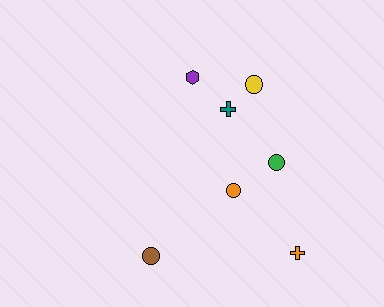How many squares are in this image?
There are no squares.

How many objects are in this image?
There are 7 objects.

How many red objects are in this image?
There are no red objects.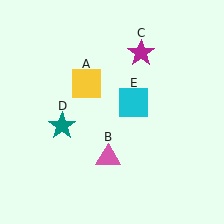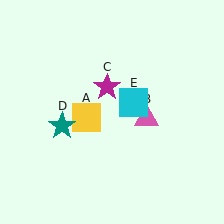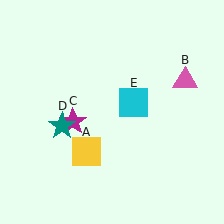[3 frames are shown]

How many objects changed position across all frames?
3 objects changed position: yellow square (object A), pink triangle (object B), magenta star (object C).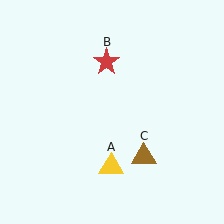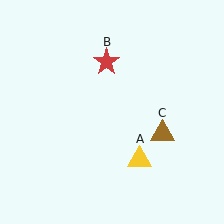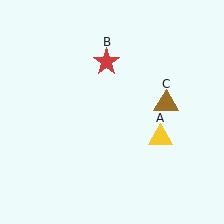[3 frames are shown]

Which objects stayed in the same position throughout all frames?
Red star (object B) remained stationary.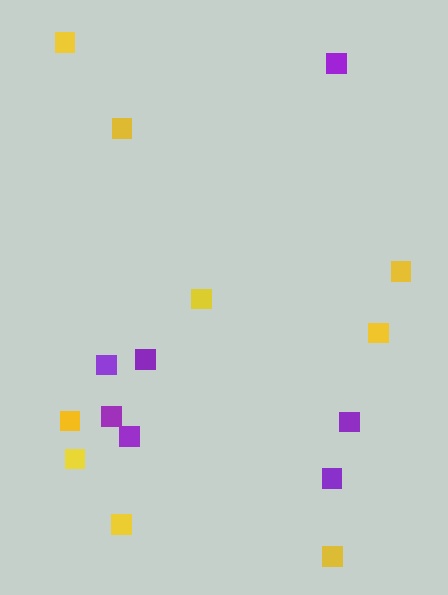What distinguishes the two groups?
There are 2 groups: one group of yellow squares (9) and one group of purple squares (7).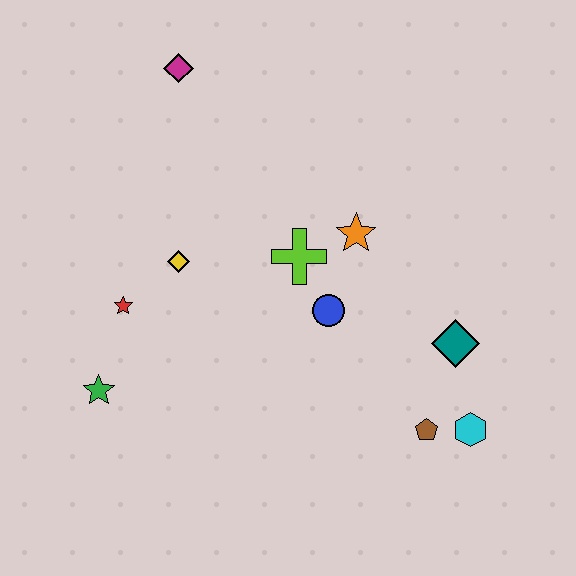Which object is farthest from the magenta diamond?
The cyan hexagon is farthest from the magenta diamond.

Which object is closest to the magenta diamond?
The yellow diamond is closest to the magenta diamond.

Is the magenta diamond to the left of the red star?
No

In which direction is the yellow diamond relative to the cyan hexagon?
The yellow diamond is to the left of the cyan hexagon.